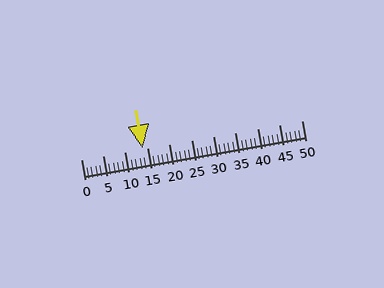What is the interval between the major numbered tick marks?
The major tick marks are spaced 5 units apart.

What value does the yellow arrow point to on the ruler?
The yellow arrow points to approximately 14.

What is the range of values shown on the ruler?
The ruler shows values from 0 to 50.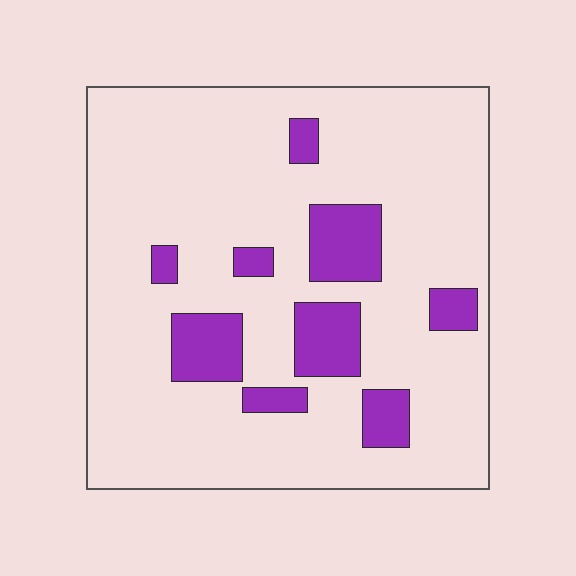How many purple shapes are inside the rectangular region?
9.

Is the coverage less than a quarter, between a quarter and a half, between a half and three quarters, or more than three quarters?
Less than a quarter.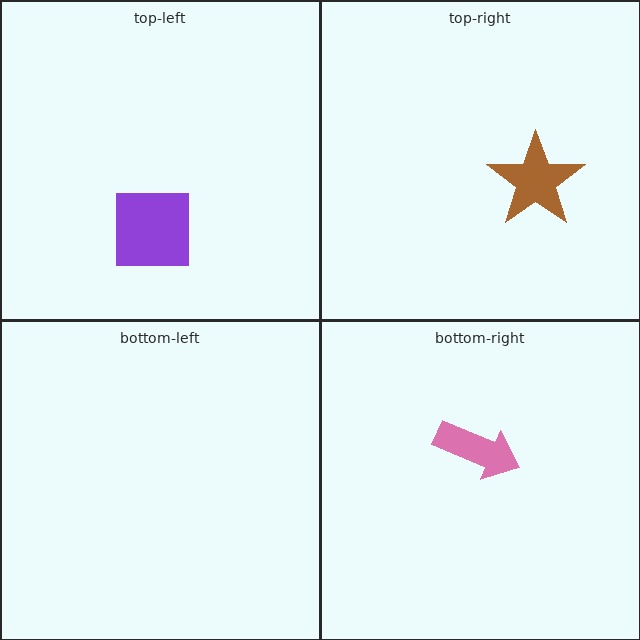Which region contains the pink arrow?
The bottom-right region.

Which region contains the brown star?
The top-right region.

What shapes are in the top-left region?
The purple square.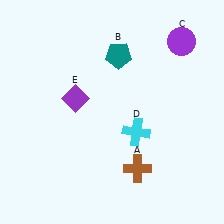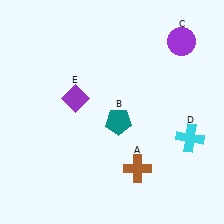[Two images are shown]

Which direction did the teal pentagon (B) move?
The teal pentagon (B) moved down.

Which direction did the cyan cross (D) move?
The cyan cross (D) moved right.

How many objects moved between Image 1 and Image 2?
2 objects moved between the two images.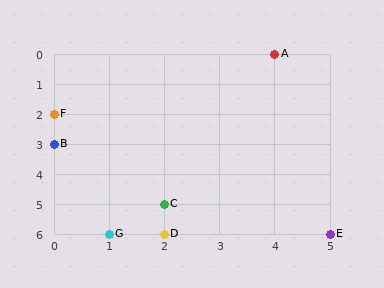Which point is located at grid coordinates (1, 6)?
Point G is at (1, 6).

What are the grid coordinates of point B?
Point B is at grid coordinates (0, 3).